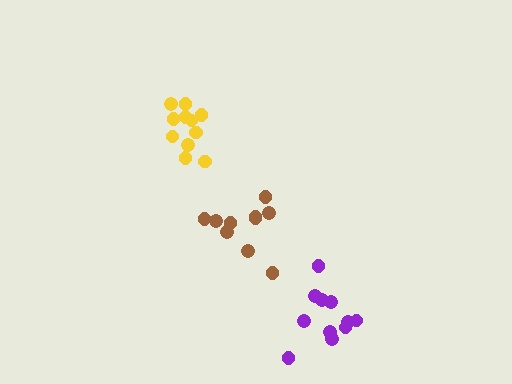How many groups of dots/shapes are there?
There are 3 groups.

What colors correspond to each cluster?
The clusters are colored: yellow, brown, purple.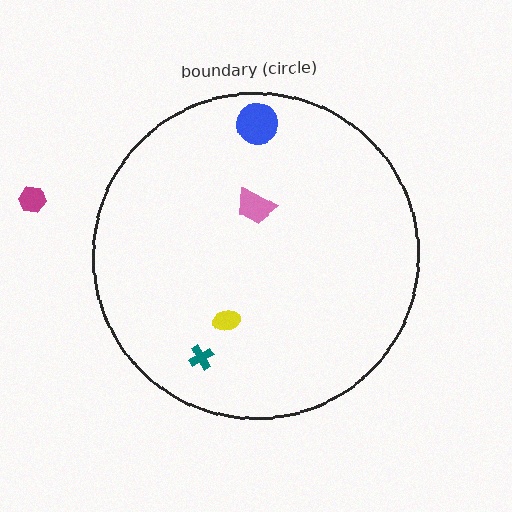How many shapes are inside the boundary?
4 inside, 1 outside.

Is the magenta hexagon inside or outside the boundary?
Outside.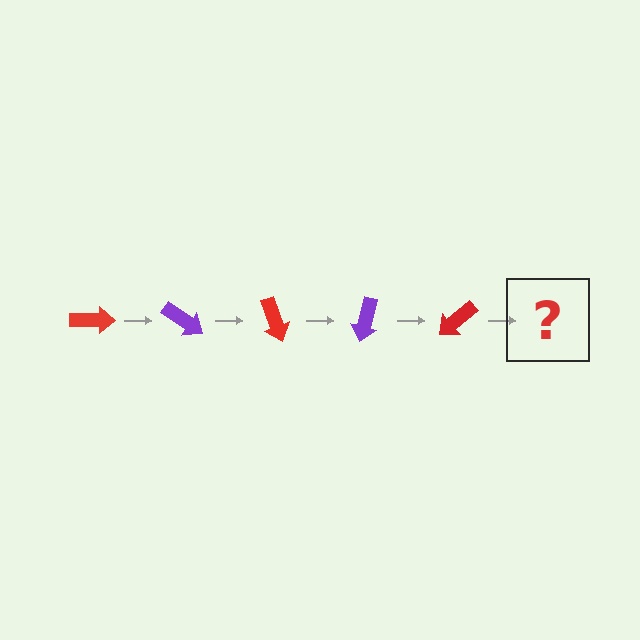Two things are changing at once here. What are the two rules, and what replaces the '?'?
The two rules are that it rotates 35 degrees each step and the color cycles through red and purple. The '?' should be a purple arrow, rotated 175 degrees from the start.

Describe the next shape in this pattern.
It should be a purple arrow, rotated 175 degrees from the start.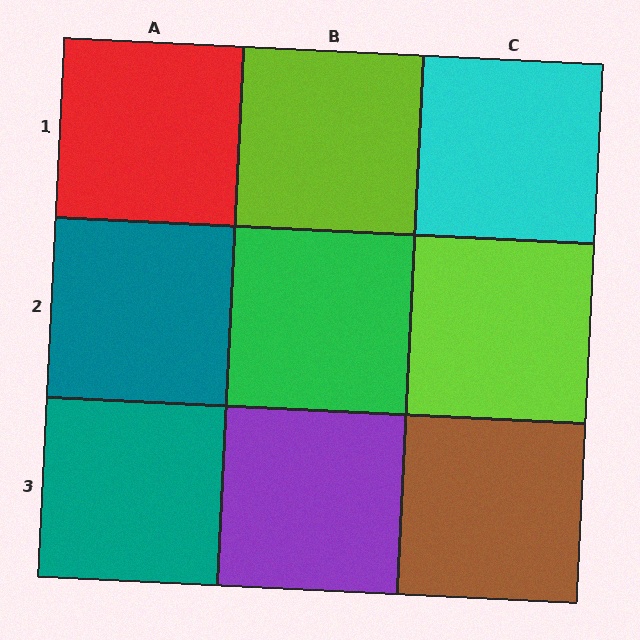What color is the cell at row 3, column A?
Teal.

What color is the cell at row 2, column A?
Teal.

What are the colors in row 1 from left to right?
Red, lime, cyan.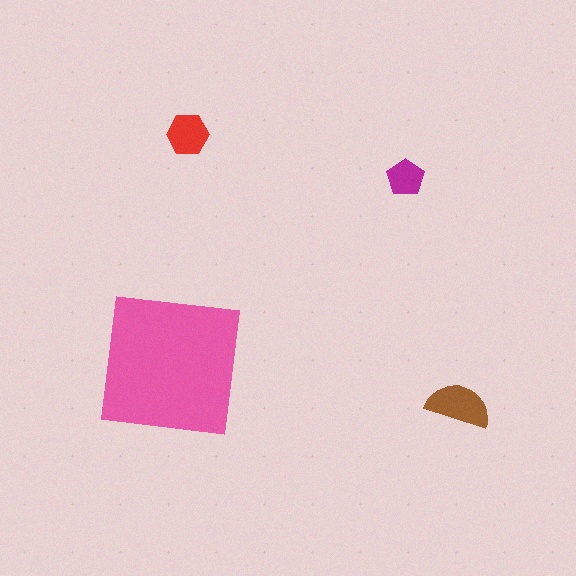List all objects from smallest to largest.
The magenta pentagon, the red hexagon, the brown semicircle, the pink square.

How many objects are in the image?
There are 4 objects in the image.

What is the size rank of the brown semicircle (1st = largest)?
2nd.